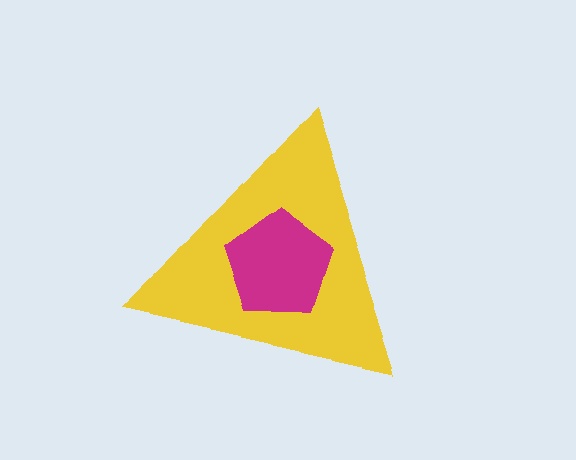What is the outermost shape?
The yellow triangle.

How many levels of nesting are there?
2.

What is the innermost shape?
The magenta pentagon.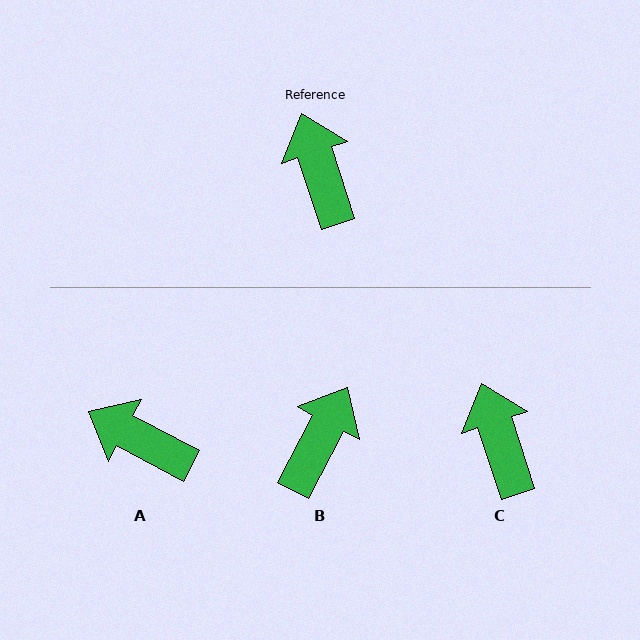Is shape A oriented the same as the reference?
No, it is off by about 44 degrees.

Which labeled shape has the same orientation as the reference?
C.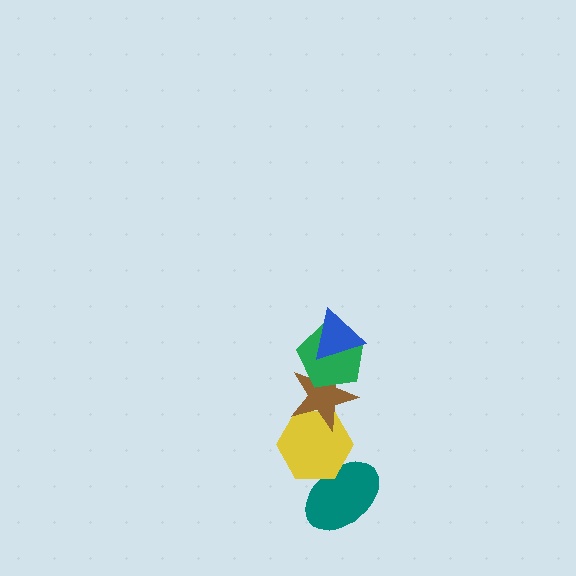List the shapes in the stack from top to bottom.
From top to bottom: the blue triangle, the green pentagon, the brown star, the yellow hexagon, the teal ellipse.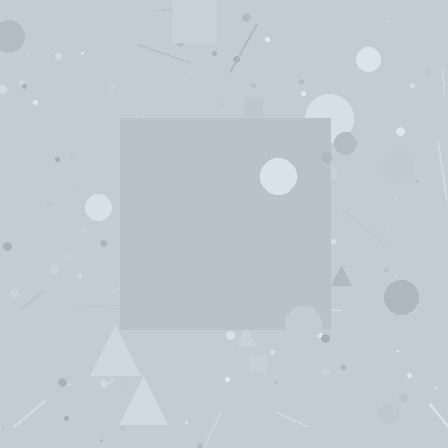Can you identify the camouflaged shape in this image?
The camouflaged shape is a square.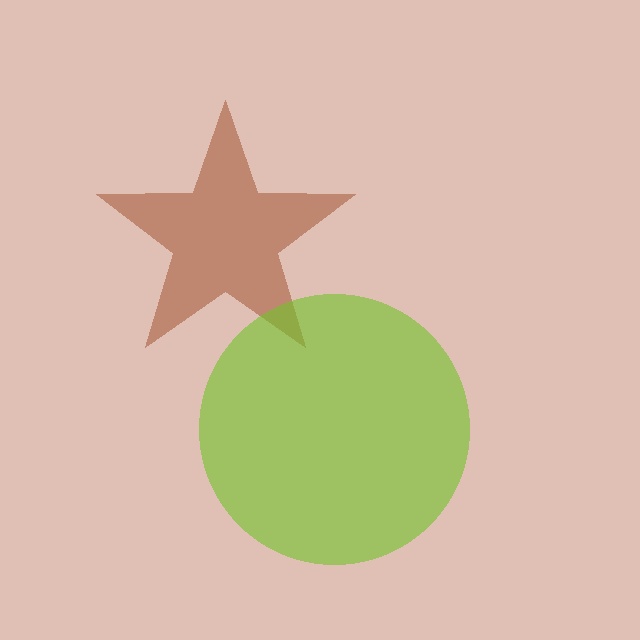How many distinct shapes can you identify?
There are 2 distinct shapes: a brown star, a lime circle.